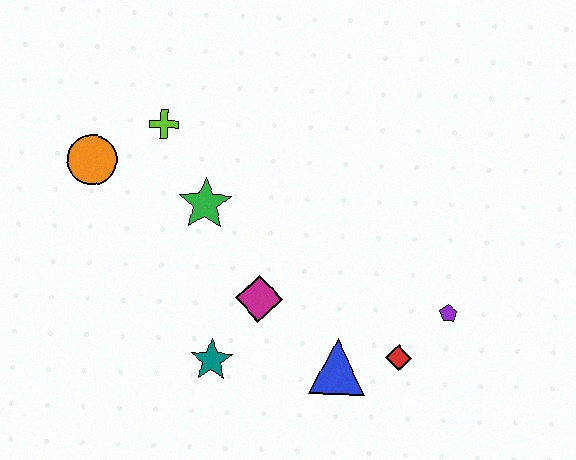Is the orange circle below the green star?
No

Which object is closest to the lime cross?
The orange circle is closest to the lime cross.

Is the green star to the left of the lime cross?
No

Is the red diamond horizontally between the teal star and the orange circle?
No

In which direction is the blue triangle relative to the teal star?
The blue triangle is to the right of the teal star.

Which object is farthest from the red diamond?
The orange circle is farthest from the red diamond.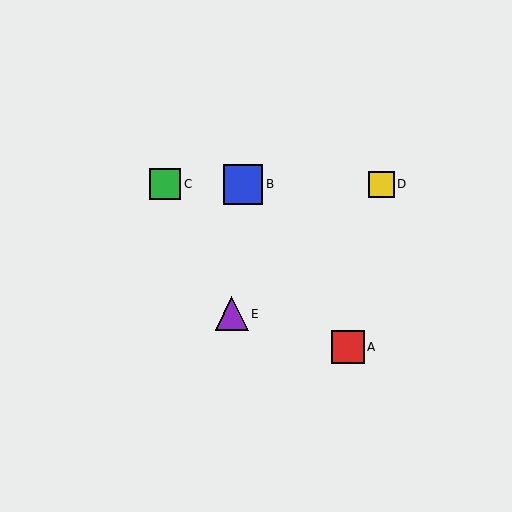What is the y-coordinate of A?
Object A is at y≈347.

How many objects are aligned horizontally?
3 objects (B, C, D) are aligned horizontally.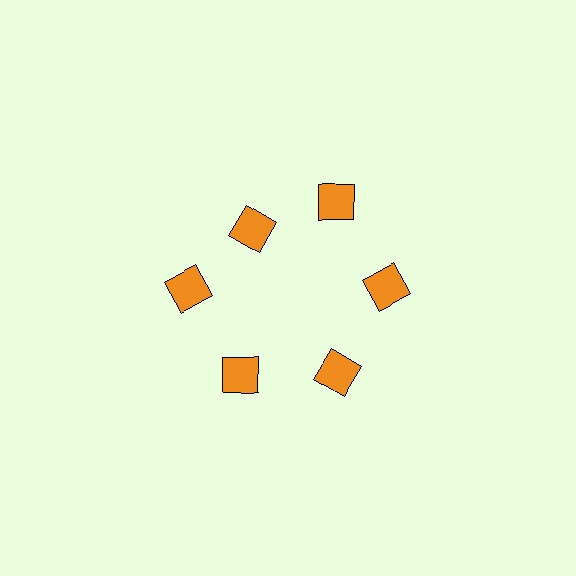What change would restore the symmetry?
The symmetry would be restored by moving it outward, back onto the ring so that all 6 squares sit at equal angles and equal distance from the center.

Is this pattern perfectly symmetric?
No. The 6 orange squares are arranged in a ring, but one element near the 11 o'clock position is pulled inward toward the center, breaking the 6-fold rotational symmetry.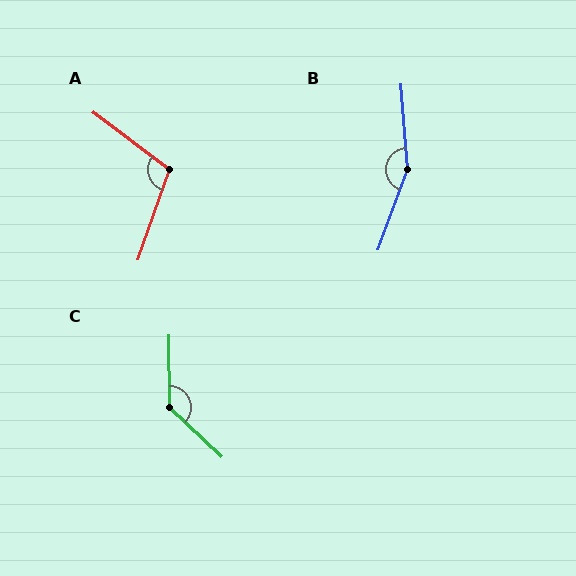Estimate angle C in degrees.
Approximately 133 degrees.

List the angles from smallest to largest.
A (108°), C (133°), B (155°).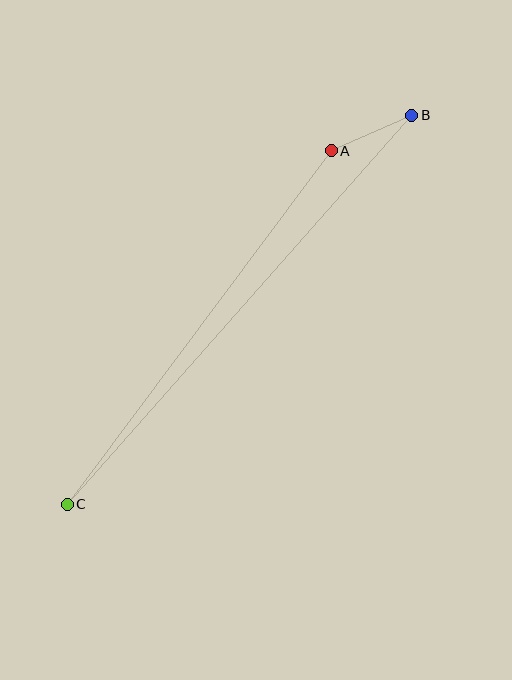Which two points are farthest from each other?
Points B and C are farthest from each other.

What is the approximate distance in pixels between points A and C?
The distance between A and C is approximately 441 pixels.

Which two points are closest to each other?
Points A and B are closest to each other.